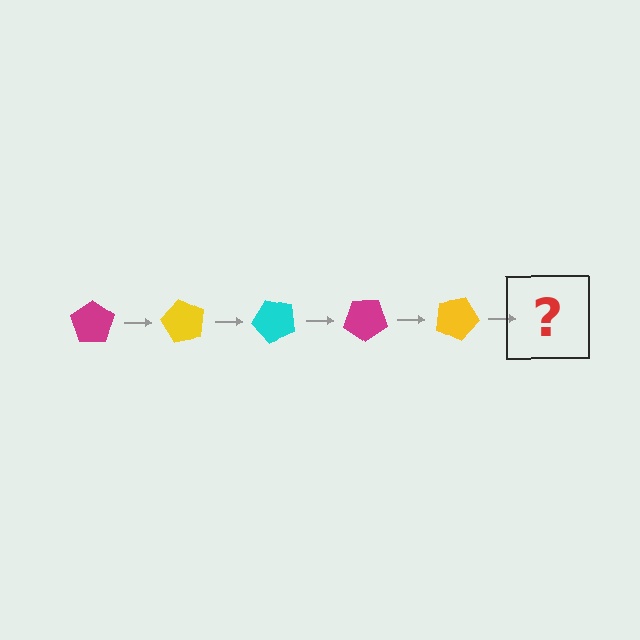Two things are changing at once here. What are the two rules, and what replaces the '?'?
The two rules are that it rotates 60 degrees each step and the color cycles through magenta, yellow, and cyan. The '?' should be a cyan pentagon, rotated 300 degrees from the start.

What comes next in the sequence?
The next element should be a cyan pentagon, rotated 300 degrees from the start.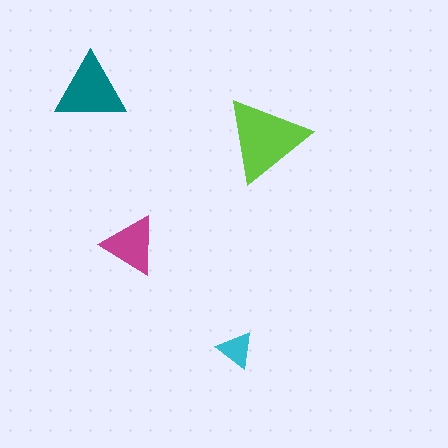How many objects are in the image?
There are 4 objects in the image.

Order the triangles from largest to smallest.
the lime one, the teal one, the magenta one, the cyan one.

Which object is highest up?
The teal triangle is topmost.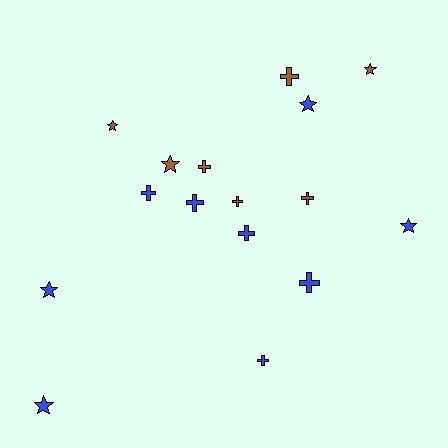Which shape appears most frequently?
Cross, with 9 objects.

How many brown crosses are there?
There are 4 brown crosses.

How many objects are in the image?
There are 16 objects.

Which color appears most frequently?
Blue, with 9 objects.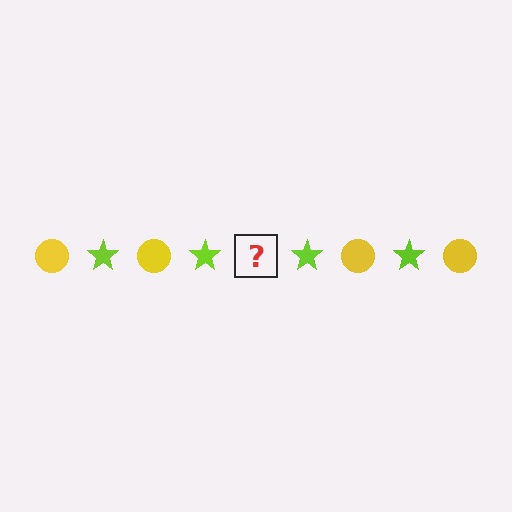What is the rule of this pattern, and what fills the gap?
The rule is that the pattern alternates between yellow circle and lime star. The gap should be filled with a yellow circle.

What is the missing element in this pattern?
The missing element is a yellow circle.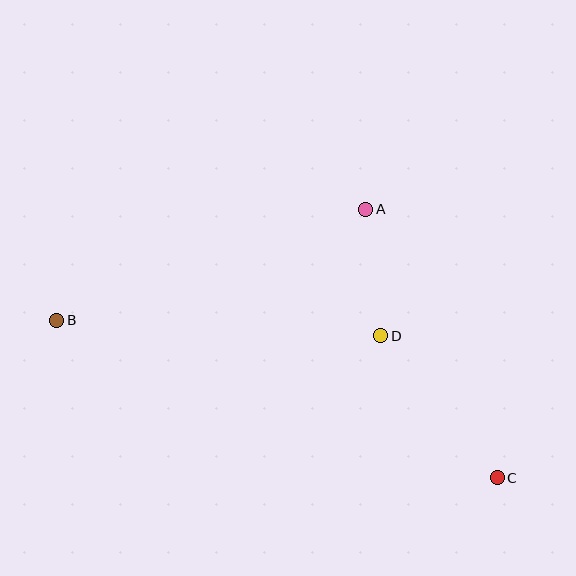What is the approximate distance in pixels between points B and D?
The distance between B and D is approximately 324 pixels.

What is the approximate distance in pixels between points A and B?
The distance between A and B is approximately 328 pixels.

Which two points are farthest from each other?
Points B and C are farthest from each other.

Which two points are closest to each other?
Points A and D are closest to each other.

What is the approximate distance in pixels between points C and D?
The distance between C and D is approximately 184 pixels.